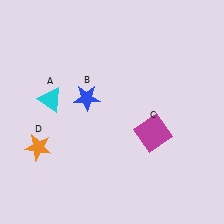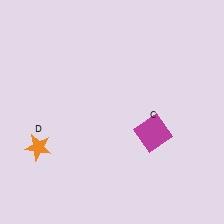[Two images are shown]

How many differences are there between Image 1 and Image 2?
There are 2 differences between the two images.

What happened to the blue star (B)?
The blue star (B) was removed in Image 2. It was in the top-left area of Image 1.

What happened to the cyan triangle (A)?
The cyan triangle (A) was removed in Image 2. It was in the top-left area of Image 1.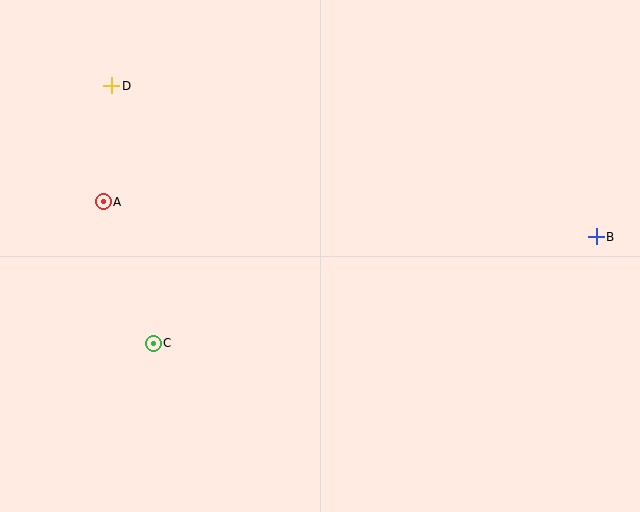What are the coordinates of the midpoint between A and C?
The midpoint between A and C is at (128, 273).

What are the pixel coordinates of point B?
Point B is at (596, 237).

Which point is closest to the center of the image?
Point C at (153, 343) is closest to the center.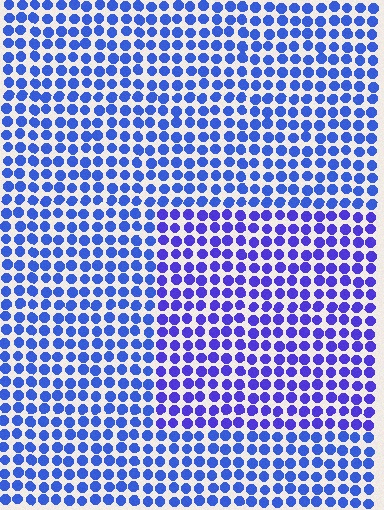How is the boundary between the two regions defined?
The boundary is defined purely by a slight shift in hue (about 23 degrees). Spacing, size, and orientation are identical on both sides.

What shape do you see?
I see a rectangle.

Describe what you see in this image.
The image is filled with small blue elements in a uniform arrangement. A rectangle-shaped region is visible where the elements are tinted to a slightly different hue, forming a subtle color boundary.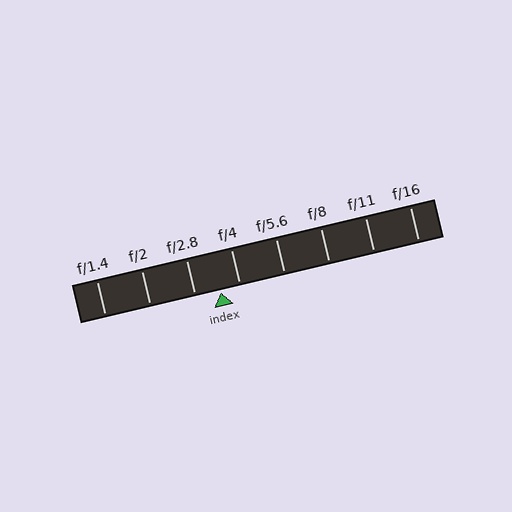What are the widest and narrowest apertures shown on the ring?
The widest aperture shown is f/1.4 and the narrowest is f/16.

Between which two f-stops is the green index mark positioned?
The index mark is between f/2.8 and f/4.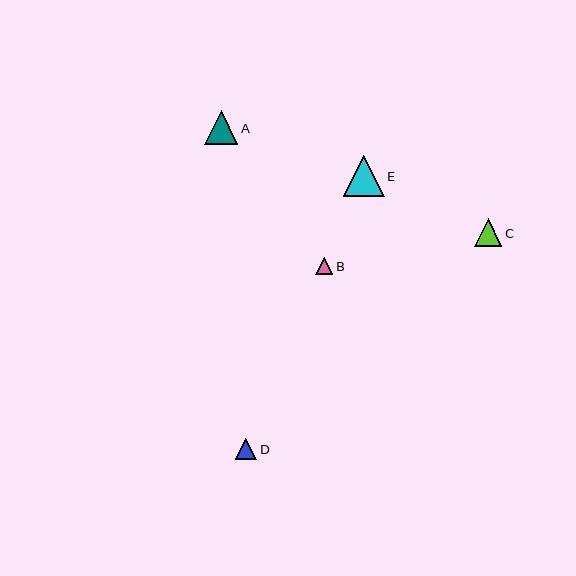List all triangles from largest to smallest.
From largest to smallest: E, A, C, D, B.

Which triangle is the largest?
Triangle E is the largest with a size of approximately 41 pixels.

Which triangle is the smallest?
Triangle B is the smallest with a size of approximately 17 pixels.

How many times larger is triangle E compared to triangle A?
Triangle E is approximately 1.2 times the size of triangle A.